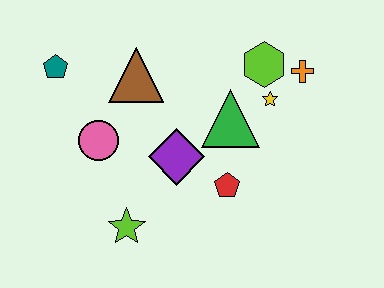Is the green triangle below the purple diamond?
No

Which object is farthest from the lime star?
The orange cross is farthest from the lime star.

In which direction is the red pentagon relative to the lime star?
The red pentagon is to the right of the lime star.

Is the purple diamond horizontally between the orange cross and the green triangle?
No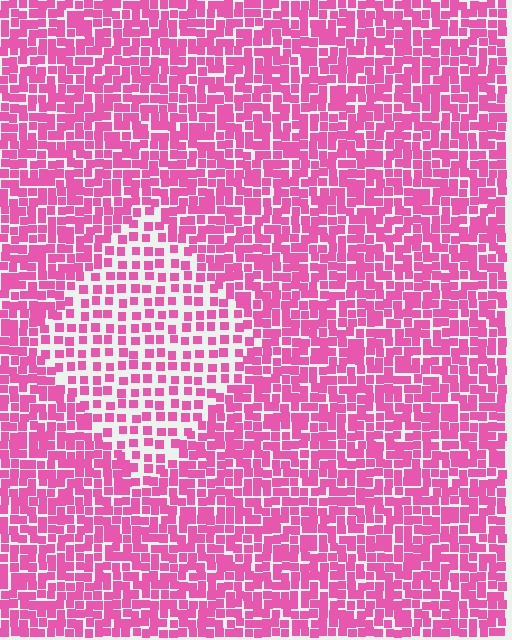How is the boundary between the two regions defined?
The boundary is defined by a change in element density (approximately 1.9x ratio). All elements are the same color, size, and shape.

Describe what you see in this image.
The image contains small pink elements arranged at two different densities. A diamond-shaped region is visible where the elements are less densely packed than the surrounding area.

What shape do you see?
I see a diamond.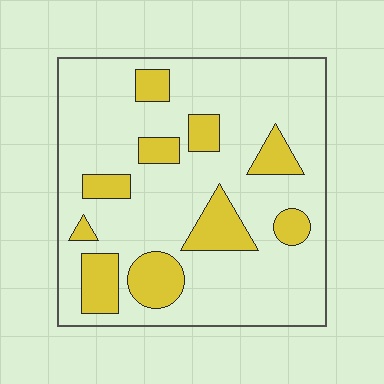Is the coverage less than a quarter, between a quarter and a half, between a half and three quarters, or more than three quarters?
Less than a quarter.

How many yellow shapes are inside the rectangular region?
10.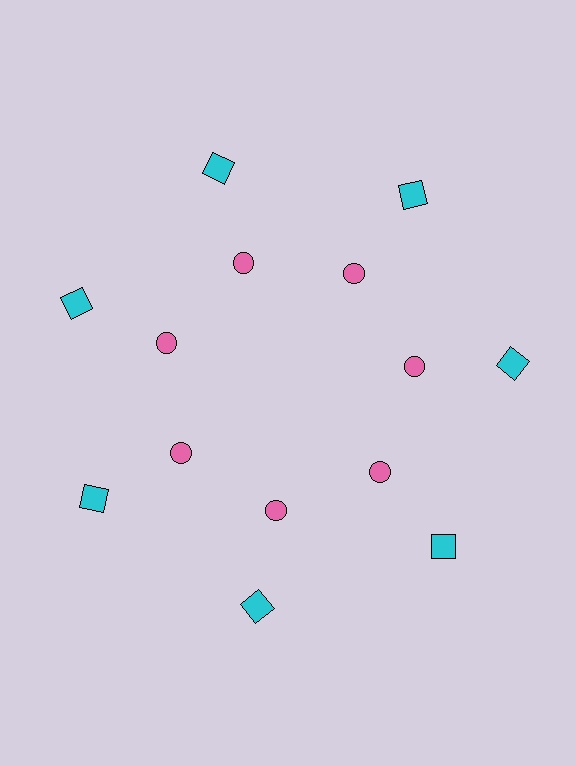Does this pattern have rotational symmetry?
Yes, this pattern has 7-fold rotational symmetry. It looks the same after rotating 51 degrees around the center.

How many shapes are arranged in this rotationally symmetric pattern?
There are 14 shapes, arranged in 7 groups of 2.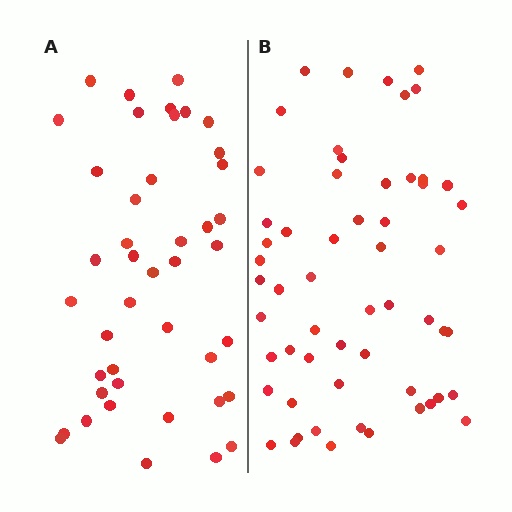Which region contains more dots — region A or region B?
Region B (the right region) has more dots.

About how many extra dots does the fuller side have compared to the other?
Region B has approximately 15 more dots than region A.